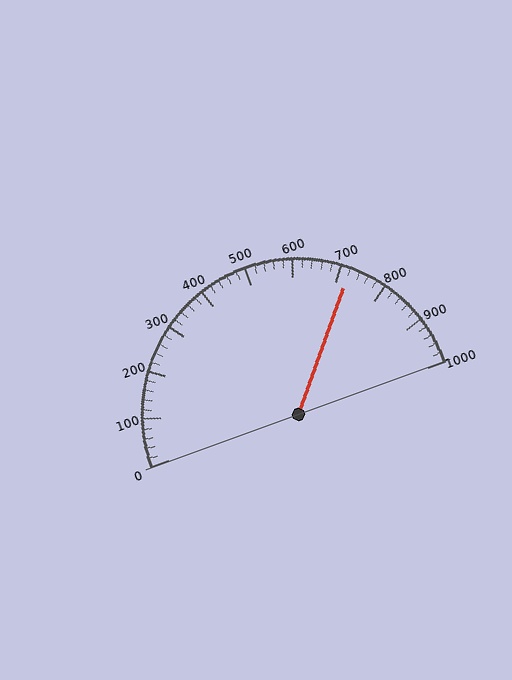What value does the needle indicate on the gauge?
The needle indicates approximately 720.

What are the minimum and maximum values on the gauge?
The gauge ranges from 0 to 1000.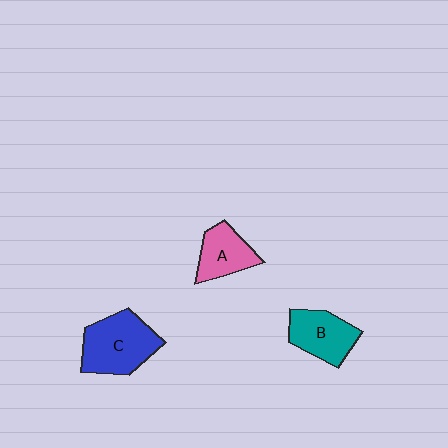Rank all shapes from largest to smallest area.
From largest to smallest: C (blue), B (teal), A (pink).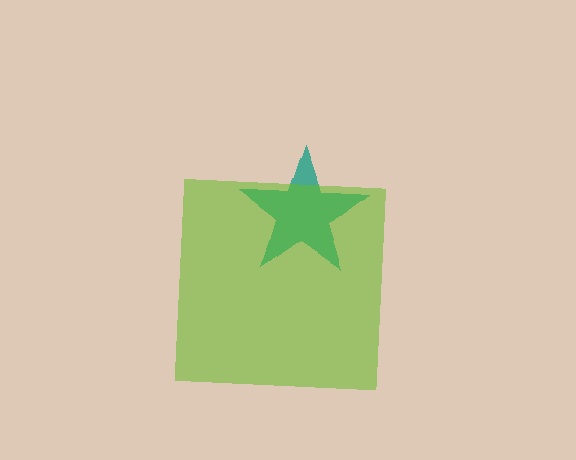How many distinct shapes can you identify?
There are 2 distinct shapes: a teal star, a lime square.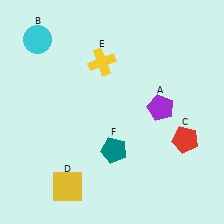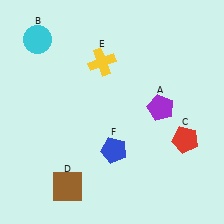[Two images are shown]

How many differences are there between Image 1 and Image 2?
There are 2 differences between the two images.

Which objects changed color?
D changed from yellow to brown. F changed from teal to blue.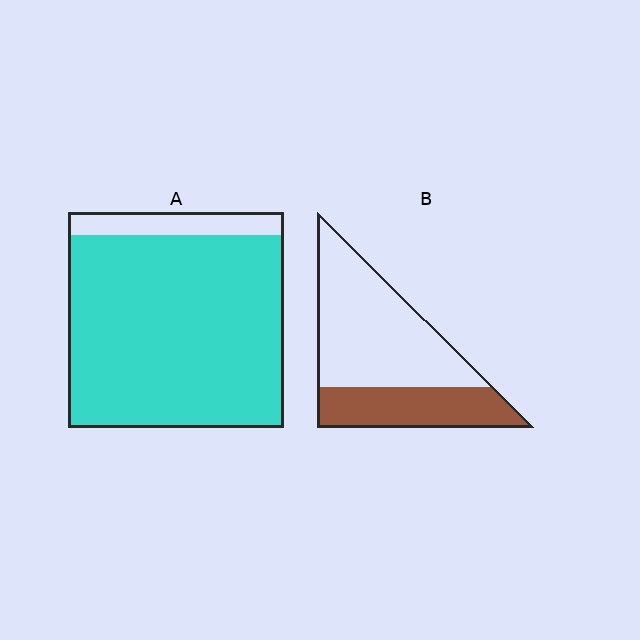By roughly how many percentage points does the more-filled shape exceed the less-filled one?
By roughly 55 percentage points (A over B).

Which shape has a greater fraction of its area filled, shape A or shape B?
Shape A.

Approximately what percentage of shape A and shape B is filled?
A is approximately 90% and B is approximately 35%.